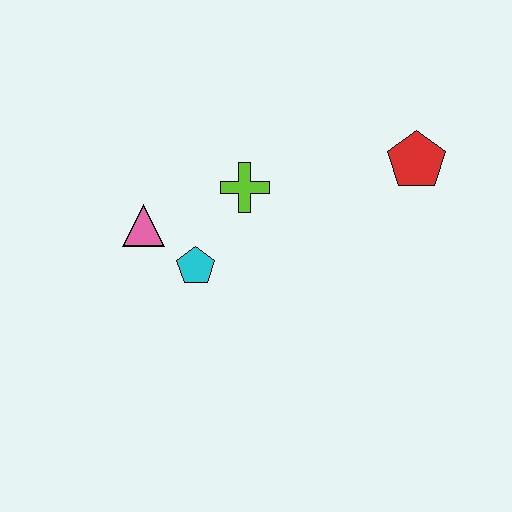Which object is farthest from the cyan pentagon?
The red pentagon is farthest from the cyan pentagon.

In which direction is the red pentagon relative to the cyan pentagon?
The red pentagon is to the right of the cyan pentagon.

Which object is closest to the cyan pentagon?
The pink triangle is closest to the cyan pentagon.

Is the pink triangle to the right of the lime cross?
No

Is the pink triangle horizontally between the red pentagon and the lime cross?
No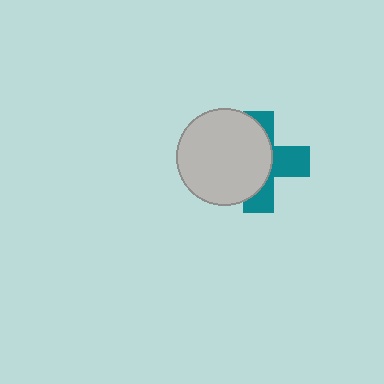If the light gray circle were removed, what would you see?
You would see the complete teal cross.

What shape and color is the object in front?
The object in front is a light gray circle.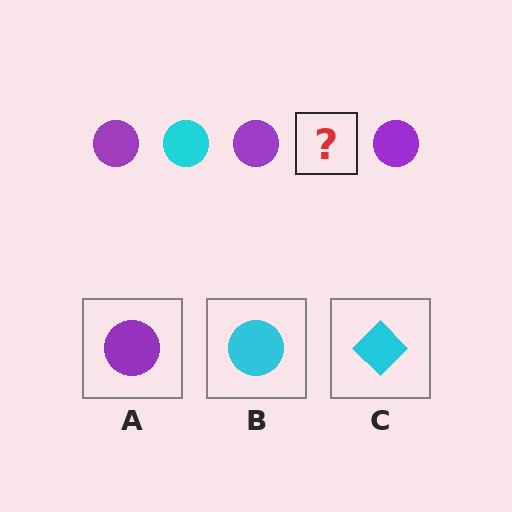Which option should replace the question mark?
Option B.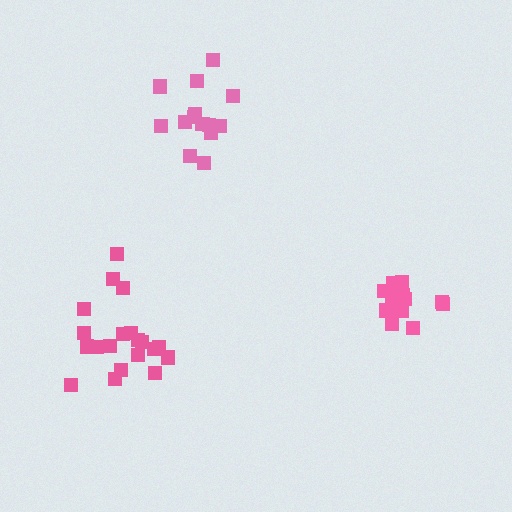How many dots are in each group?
Group 1: 17 dots, Group 2: 20 dots, Group 3: 14 dots (51 total).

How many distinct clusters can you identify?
There are 3 distinct clusters.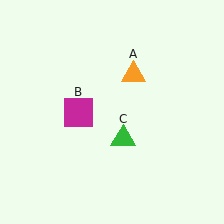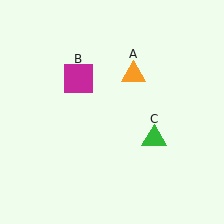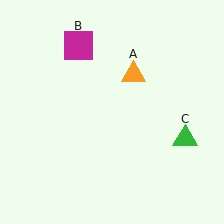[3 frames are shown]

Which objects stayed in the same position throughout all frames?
Orange triangle (object A) remained stationary.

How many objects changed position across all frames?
2 objects changed position: magenta square (object B), green triangle (object C).